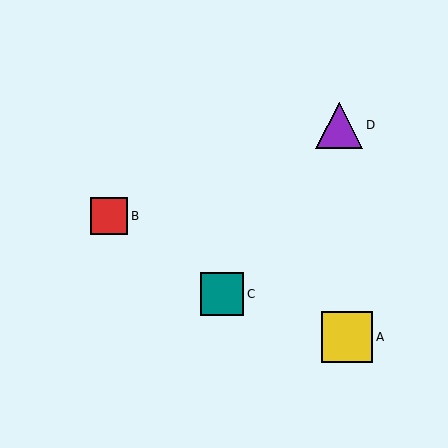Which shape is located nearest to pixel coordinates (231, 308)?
The teal square (labeled C) at (222, 294) is nearest to that location.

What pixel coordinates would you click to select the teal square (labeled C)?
Click at (222, 294) to select the teal square C.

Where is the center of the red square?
The center of the red square is at (109, 216).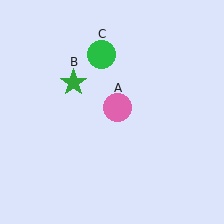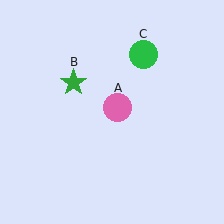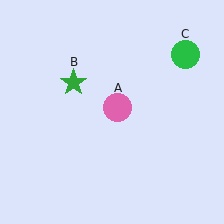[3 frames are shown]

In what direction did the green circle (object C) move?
The green circle (object C) moved right.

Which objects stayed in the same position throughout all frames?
Pink circle (object A) and green star (object B) remained stationary.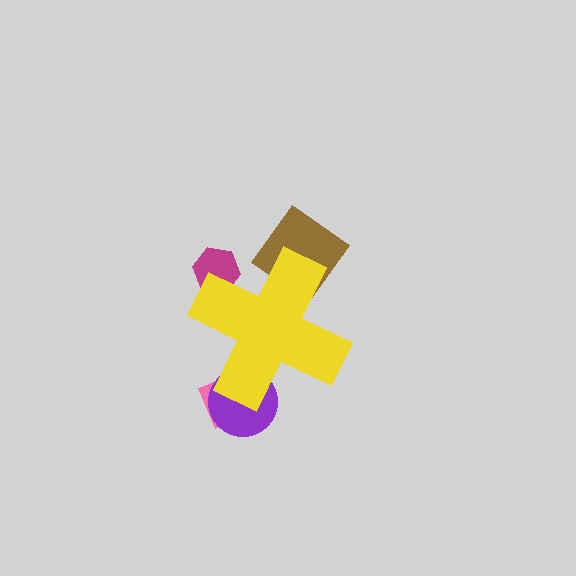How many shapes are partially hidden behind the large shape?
5 shapes are partially hidden.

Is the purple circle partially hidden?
Yes, the purple circle is partially hidden behind the yellow cross.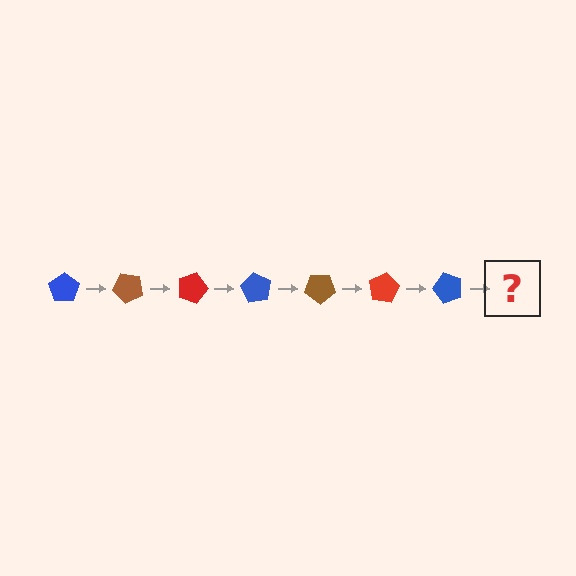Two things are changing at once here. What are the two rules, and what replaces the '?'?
The two rules are that it rotates 45 degrees each step and the color cycles through blue, brown, and red. The '?' should be a brown pentagon, rotated 315 degrees from the start.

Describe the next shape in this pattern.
It should be a brown pentagon, rotated 315 degrees from the start.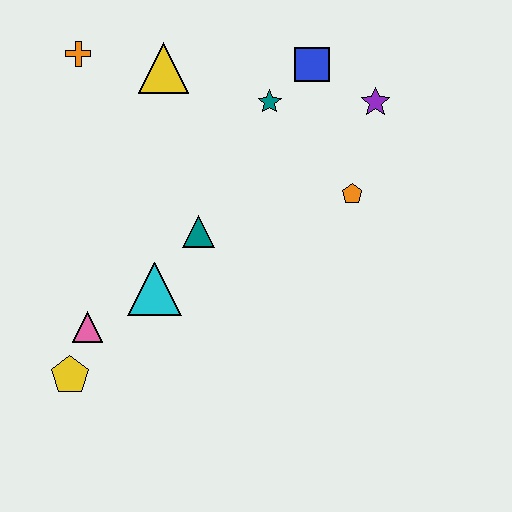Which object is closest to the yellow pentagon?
The pink triangle is closest to the yellow pentagon.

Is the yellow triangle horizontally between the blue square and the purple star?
No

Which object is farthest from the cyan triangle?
The purple star is farthest from the cyan triangle.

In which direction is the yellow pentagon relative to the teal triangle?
The yellow pentagon is below the teal triangle.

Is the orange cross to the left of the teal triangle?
Yes